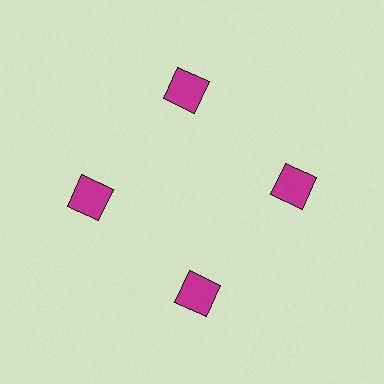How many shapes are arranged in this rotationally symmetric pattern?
There are 4 shapes, arranged in 4 groups of 1.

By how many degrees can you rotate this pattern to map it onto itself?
The pattern maps onto itself every 90 degrees of rotation.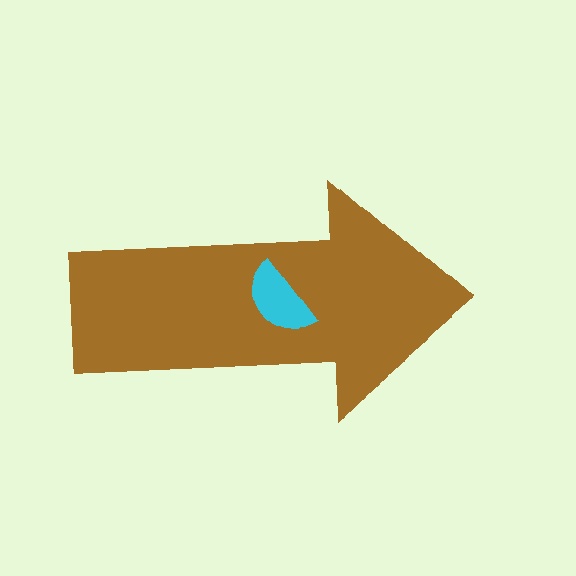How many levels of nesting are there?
2.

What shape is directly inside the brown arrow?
The cyan semicircle.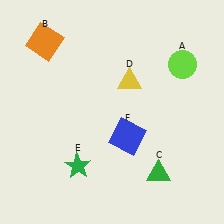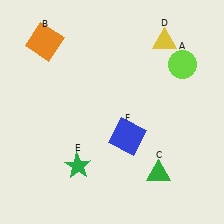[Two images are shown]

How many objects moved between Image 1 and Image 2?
1 object moved between the two images.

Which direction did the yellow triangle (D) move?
The yellow triangle (D) moved up.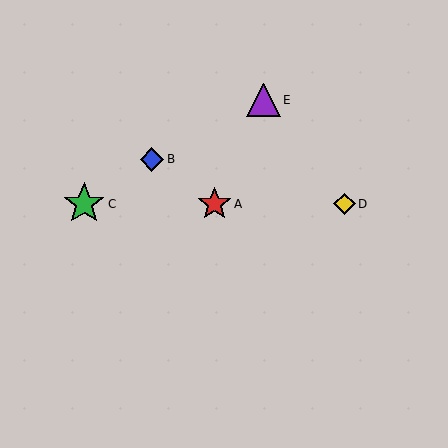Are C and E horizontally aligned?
No, C is at y≈204 and E is at y≈100.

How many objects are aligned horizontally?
3 objects (A, C, D) are aligned horizontally.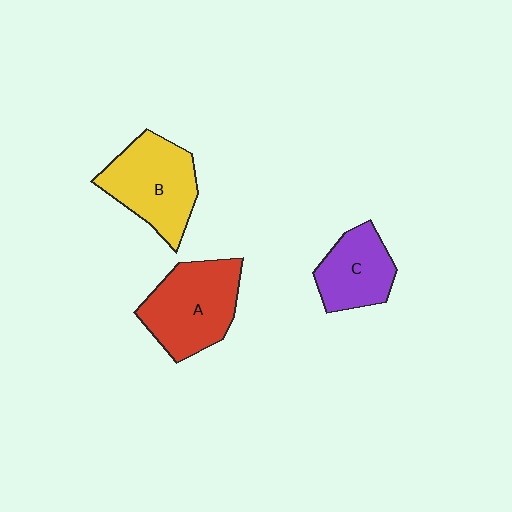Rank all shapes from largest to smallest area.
From largest to smallest: A (red), B (yellow), C (purple).